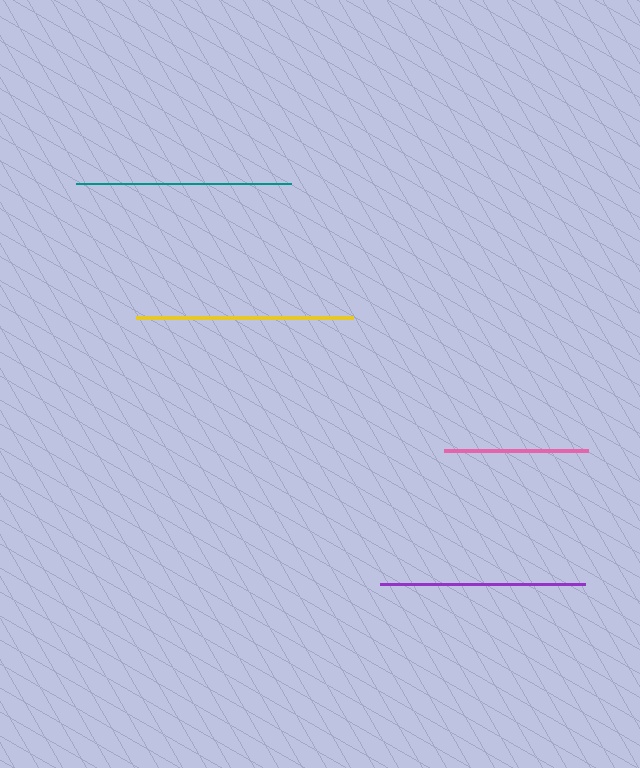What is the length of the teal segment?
The teal segment is approximately 216 pixels long.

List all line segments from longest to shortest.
From longest to shortest: yellow, teal, purple, pink.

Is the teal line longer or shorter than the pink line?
The teal line is longer than the pink line.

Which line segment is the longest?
The yellow line is the longest at approximately 217 pixels.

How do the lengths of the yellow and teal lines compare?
The yellow and teal lines are approximately the same length.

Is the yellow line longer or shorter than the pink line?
The yellow line is longer than the pink line.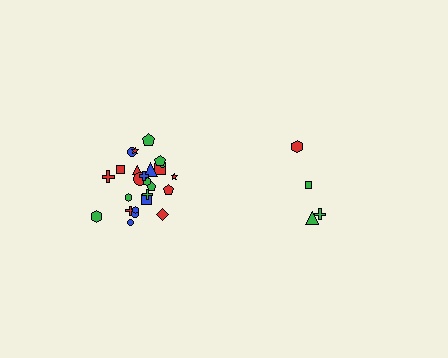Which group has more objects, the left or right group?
The left group.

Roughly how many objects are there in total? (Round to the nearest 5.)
Roughly 30 objects in total.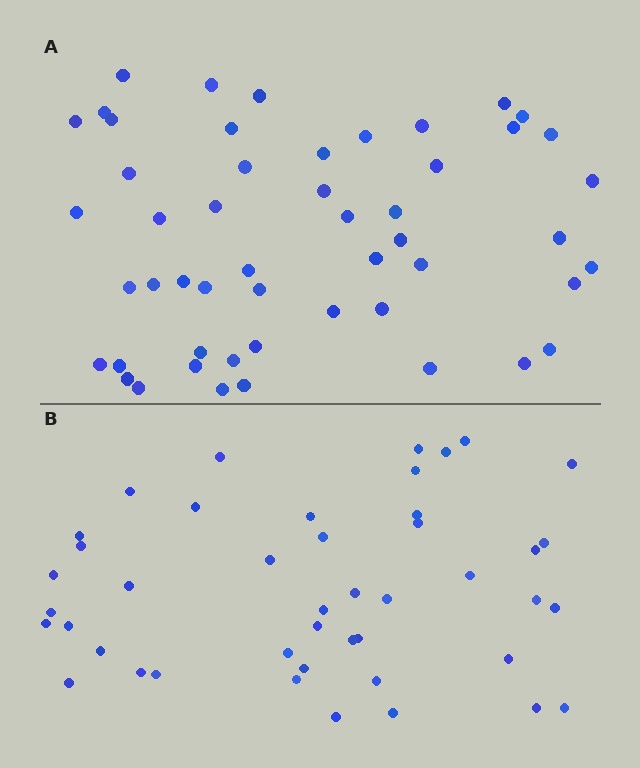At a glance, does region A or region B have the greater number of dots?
Region A (the top region) has more dots.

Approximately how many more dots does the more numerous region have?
Region A has roughly 8 or so more dots than region B.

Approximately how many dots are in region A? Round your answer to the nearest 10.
About 50 dots. (The exact count is 51, which rounds to 50.)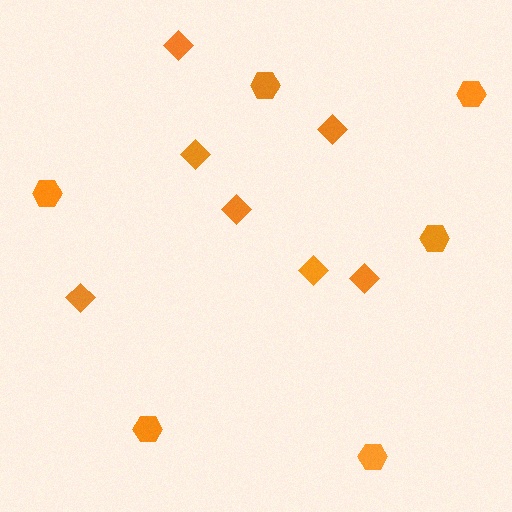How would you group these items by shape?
There are 2 groups: one group of diamonds (7) and one group of hexagons (6).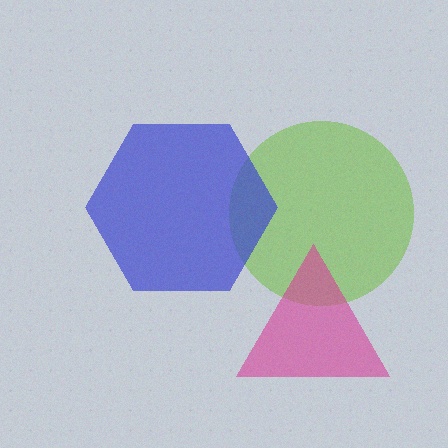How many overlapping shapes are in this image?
There are 3 overlapping shapes in the image.